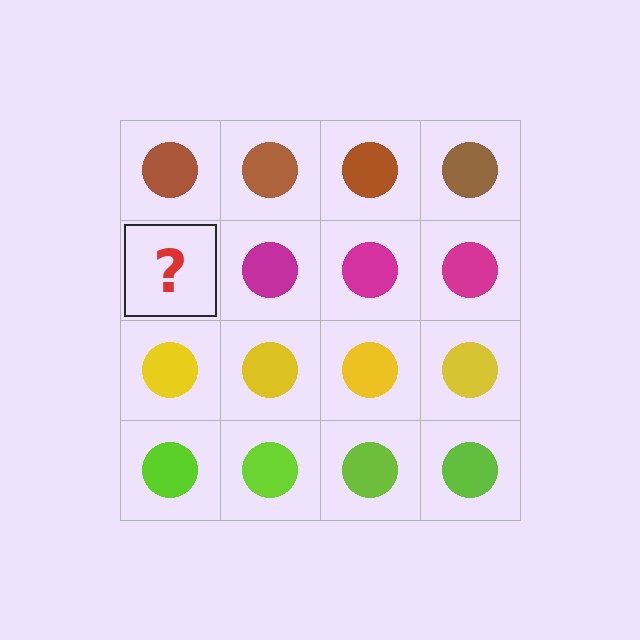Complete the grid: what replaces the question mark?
The question mark should be replaced with a magenta circle.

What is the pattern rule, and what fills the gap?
The rule is that each row has a consistent color. The gap should be filled with a magenta circle.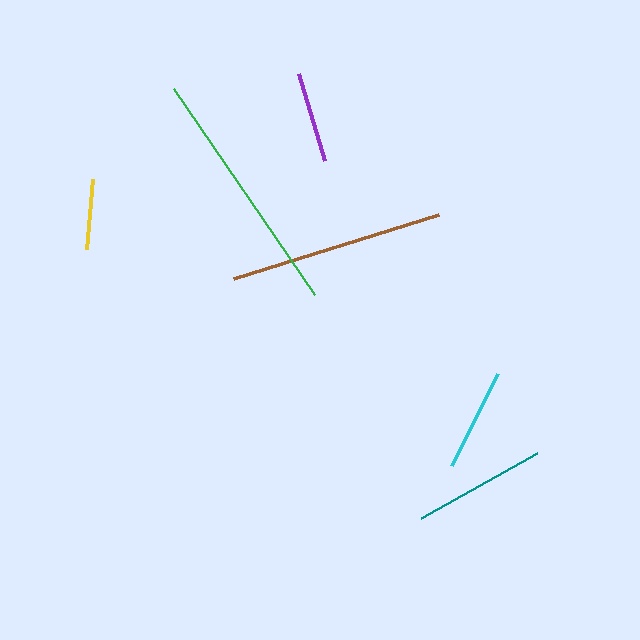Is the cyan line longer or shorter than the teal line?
The teal line is longer than the cyan line.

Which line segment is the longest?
The green line is the longest at approximately 249 pixels.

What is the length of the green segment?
The green segment is approximately 249 pixels long.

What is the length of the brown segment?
The brown segment is approximately 215 pixels long.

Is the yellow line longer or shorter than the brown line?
The brown line is longer than the yellow line.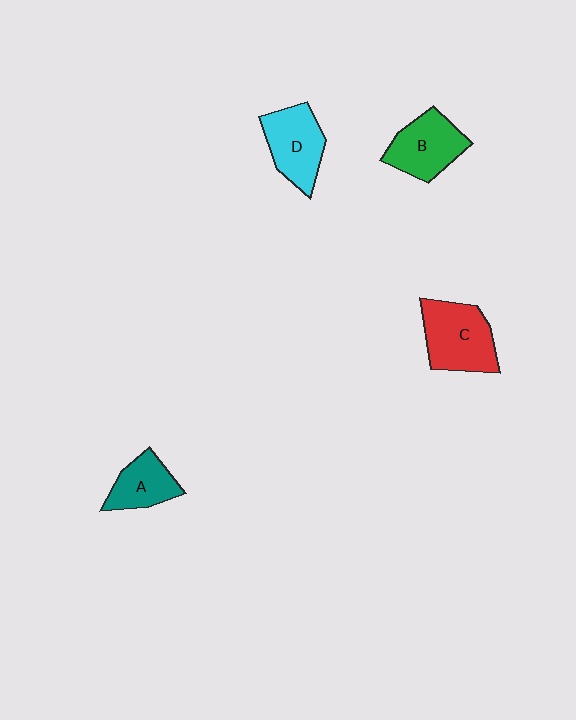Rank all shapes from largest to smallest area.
From largest to smallest: C (red), D (cyan), B (green), A (teal).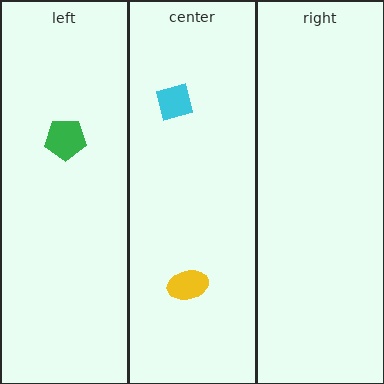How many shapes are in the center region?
2.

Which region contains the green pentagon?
The left region.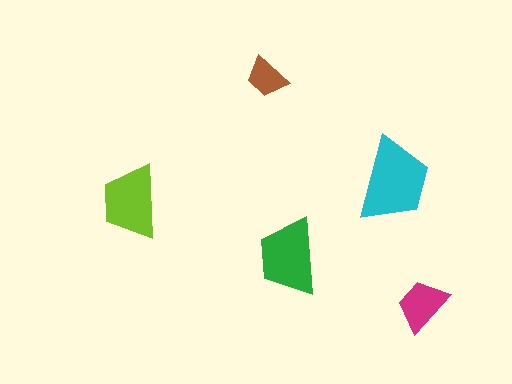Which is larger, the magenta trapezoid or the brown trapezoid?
The magenta one.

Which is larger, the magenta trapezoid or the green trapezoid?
The green one.